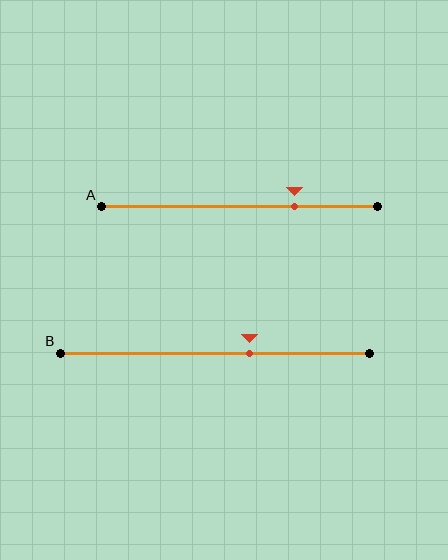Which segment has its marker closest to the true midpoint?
Segment B has its marker closest to the true midpoint.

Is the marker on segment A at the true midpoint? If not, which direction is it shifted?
No, the marker on segment A is shifted to the right by about 20% of the segment length.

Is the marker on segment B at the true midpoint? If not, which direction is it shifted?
No, the marker on segment B is shifted to the right by about 11% of the segment length.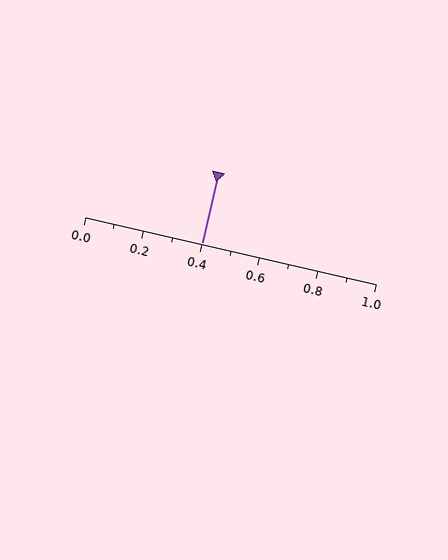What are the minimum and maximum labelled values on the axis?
The axis runs from 0.0 to 1.0.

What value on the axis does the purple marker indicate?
The marker indicates approximately 0.4.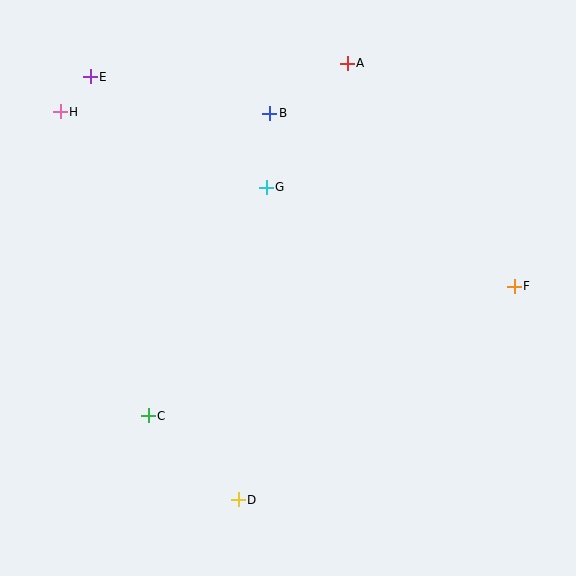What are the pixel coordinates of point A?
Point A is at (347, 63).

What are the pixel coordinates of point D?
Point D is at (238, 500).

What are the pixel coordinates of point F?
Point F is at (514, 286).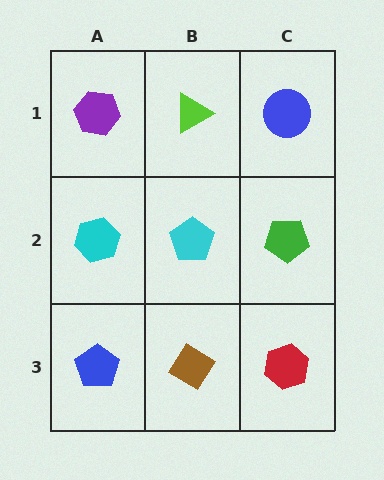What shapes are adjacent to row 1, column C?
A green pentagon (row 2, column C), a lime triangle (row 1, column B).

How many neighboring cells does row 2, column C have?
3.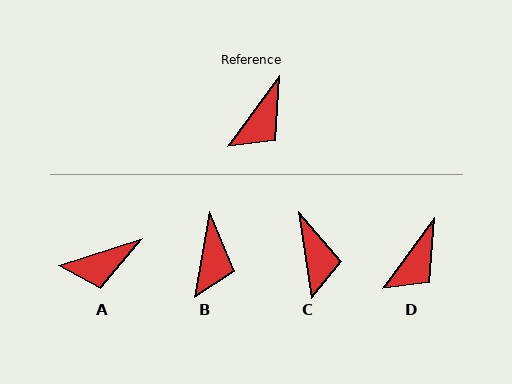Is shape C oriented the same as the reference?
No, it is off by about 45 degrees.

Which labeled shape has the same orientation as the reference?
D.